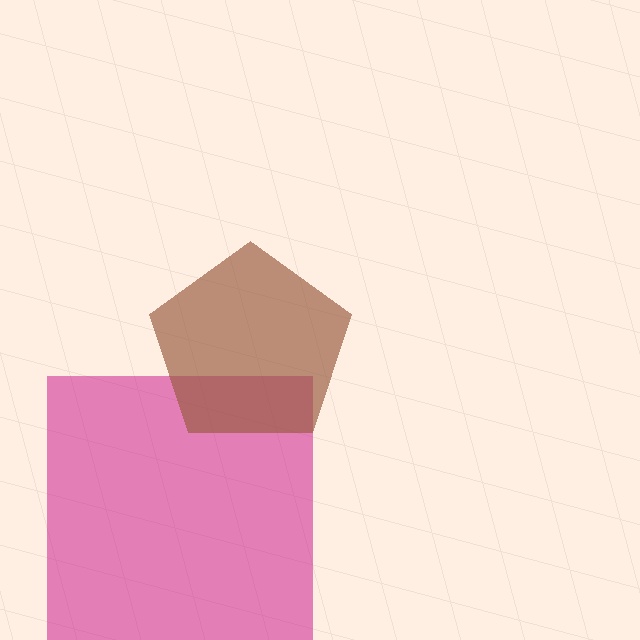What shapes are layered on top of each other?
The layered shapes are: a magenta square, a brown pentagon.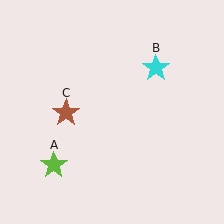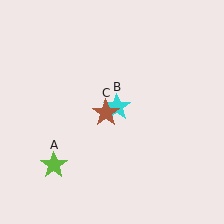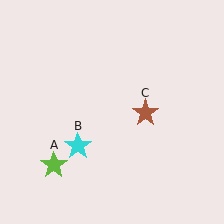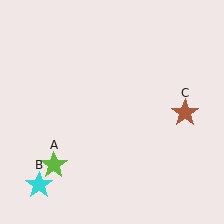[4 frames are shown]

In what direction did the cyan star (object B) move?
The cyan star (object B) moved down and to the left.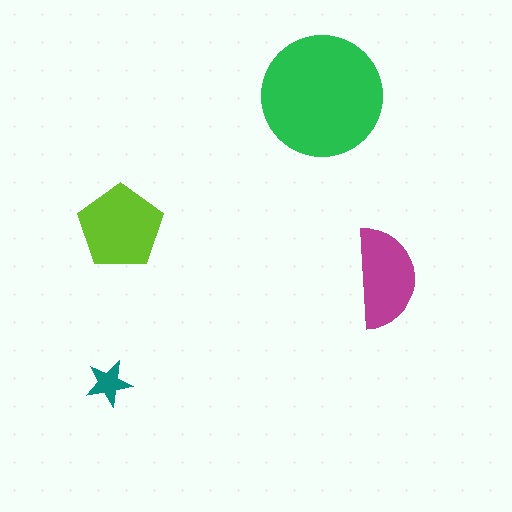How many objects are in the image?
There are 4 objects in the image.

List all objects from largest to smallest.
The green circle, the lime pentagon, the magenta semicircle, the teal star.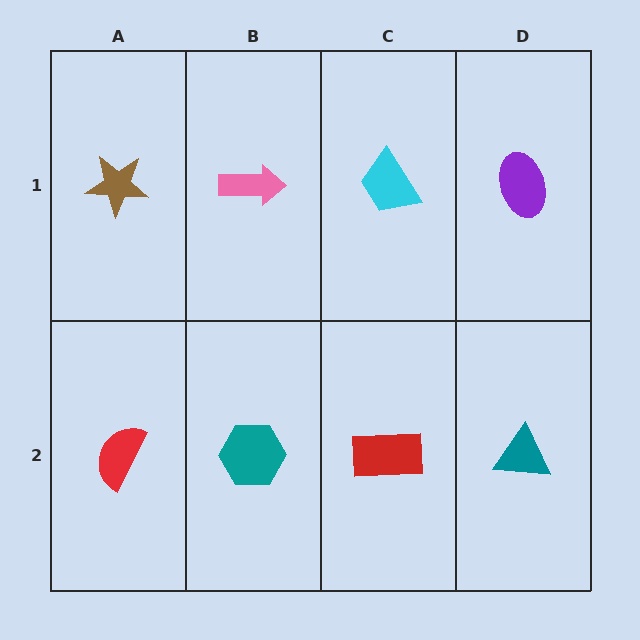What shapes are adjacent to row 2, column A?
A brown star (row 1, column A), a teal hexagon (row 2, column B).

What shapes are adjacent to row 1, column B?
A teal hexagon (row 2, column B), a brown star (row 1, column A), a cyan trapezoid (row 1, column C).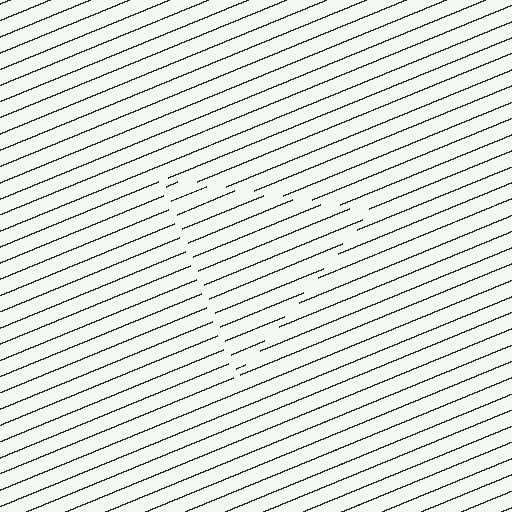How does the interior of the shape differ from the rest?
The interior of the shape contains the same grating, shifted by half a period — the contour is defined by the phase discontinuity where line-ends from the inner and outer gratings abut.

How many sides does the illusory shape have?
3 sides — the line-ends trace a triangle.